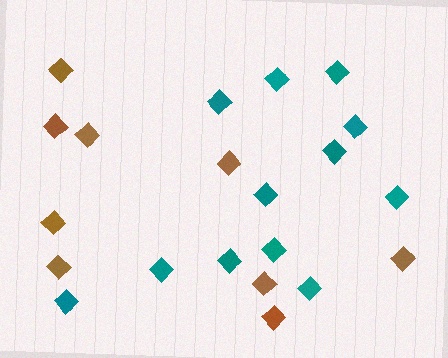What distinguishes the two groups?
There are 2 groups: one group of teal diamonds (12) and one group of brown diamonds (9).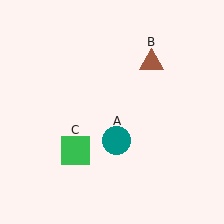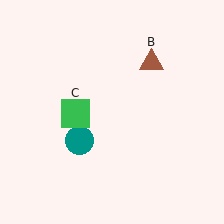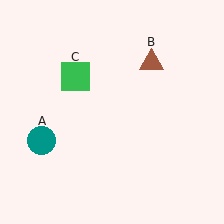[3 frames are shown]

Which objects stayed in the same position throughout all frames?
Brown triangle (object B) remained stationary.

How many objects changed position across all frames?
2 objects changed position: teal circle (object A), green square (object C).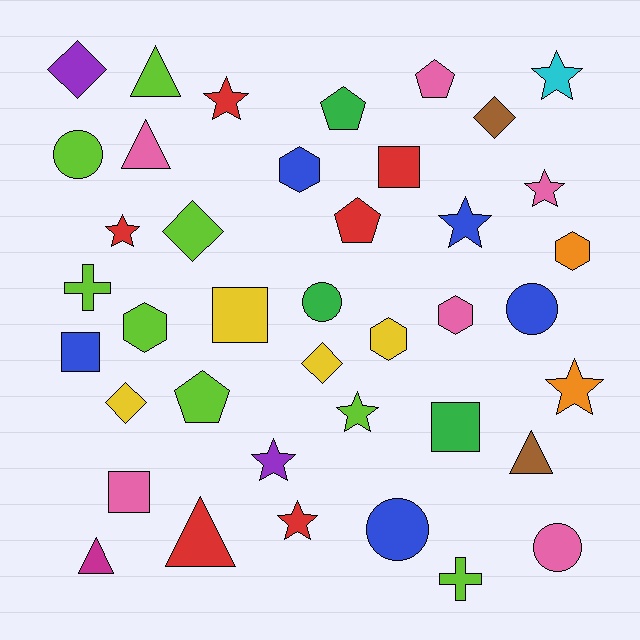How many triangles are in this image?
There are 5 triangles.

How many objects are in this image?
There are 40 objects.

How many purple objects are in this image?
There are 2 purple objects.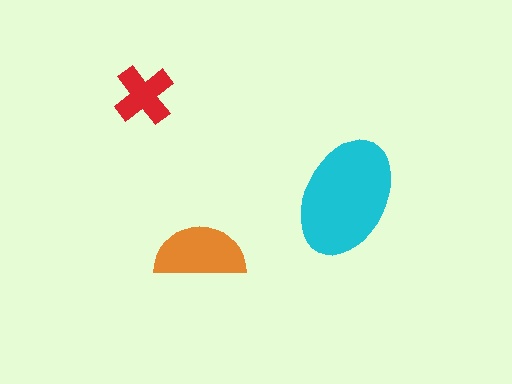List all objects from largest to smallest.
The cyan ellipse, the orange semicircle, the red cross.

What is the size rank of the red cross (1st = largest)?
3rd.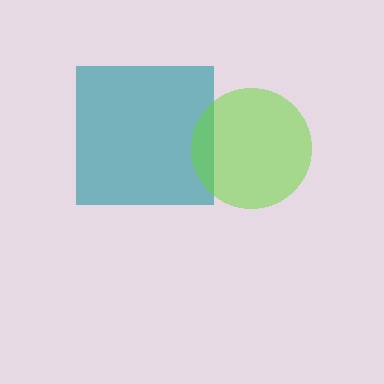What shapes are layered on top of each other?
The layered shapes are: a teal square, a lime circle.